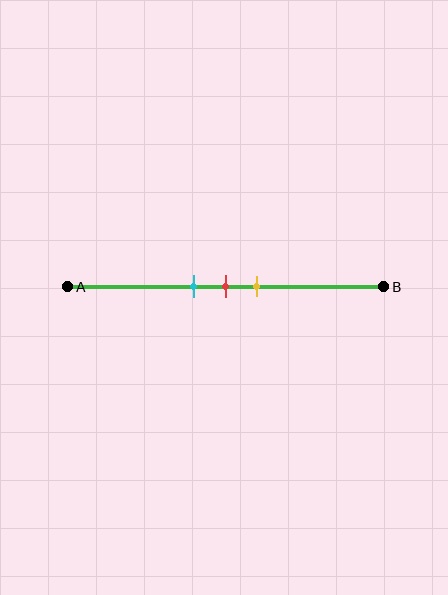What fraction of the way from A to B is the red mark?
The red mark is approximately 50% (0.5) of the way from A to B.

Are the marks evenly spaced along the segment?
Yes, the marks are approximately evenly spaced.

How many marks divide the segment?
There are 3 marks dividing the segment.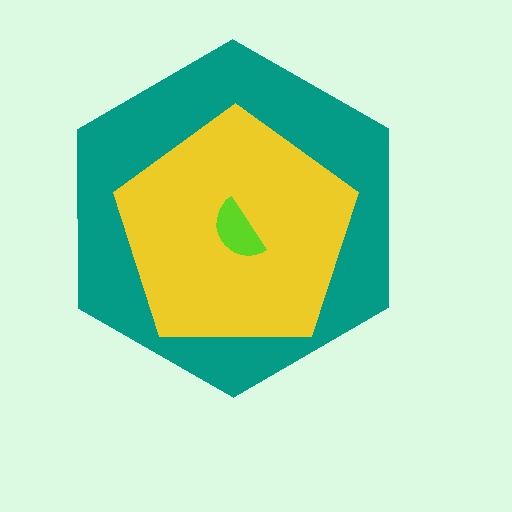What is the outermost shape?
The teal hexagon.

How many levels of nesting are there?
3.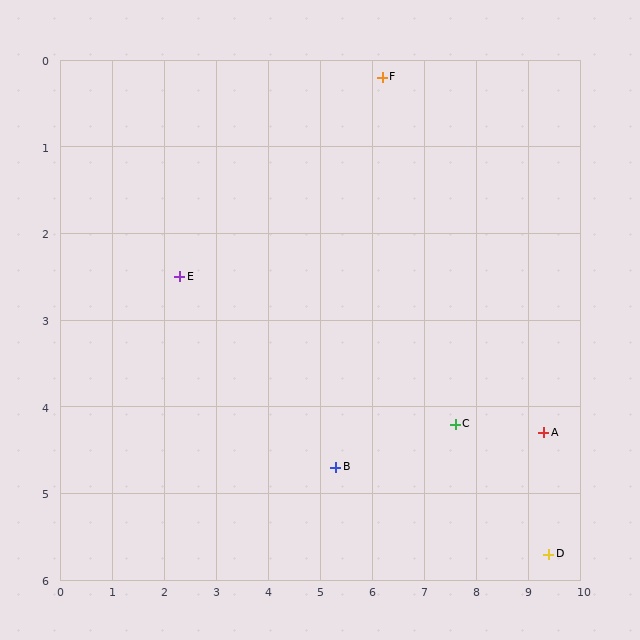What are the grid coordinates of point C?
Point C is at approximately (7.6, 4.2).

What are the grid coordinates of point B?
Point B is at approximately (5.3, 4.7).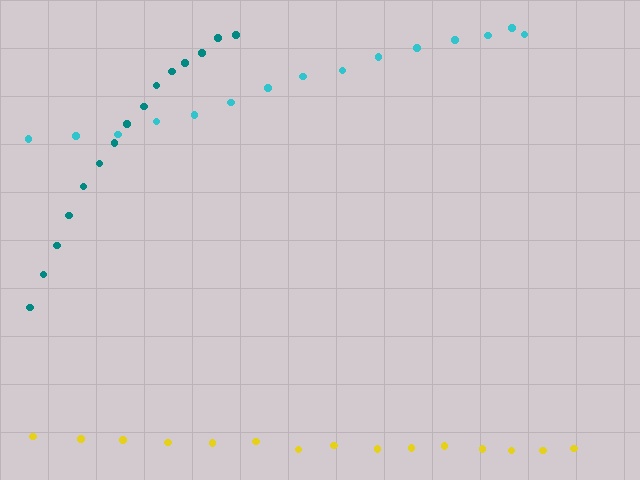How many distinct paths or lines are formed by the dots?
There are 3 distinct paths.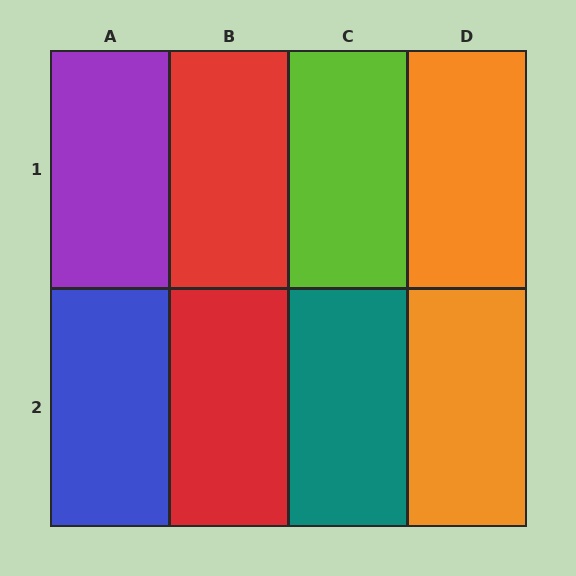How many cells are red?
2 cells are red.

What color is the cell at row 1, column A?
Purple.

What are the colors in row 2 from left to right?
Blue, red, teal, orange.